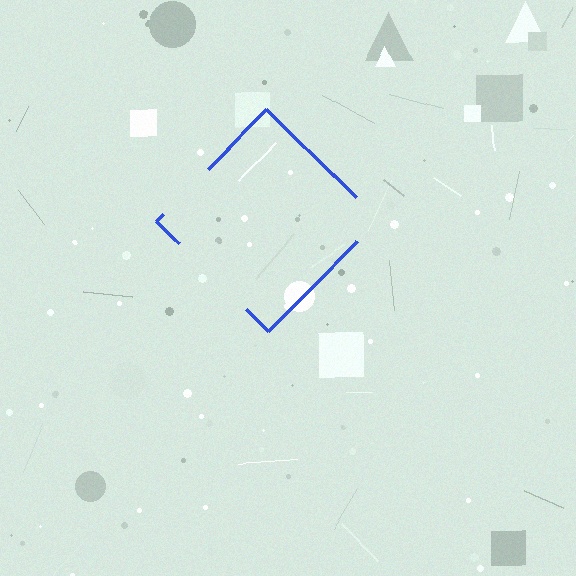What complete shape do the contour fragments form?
The contour fragments form a diamond.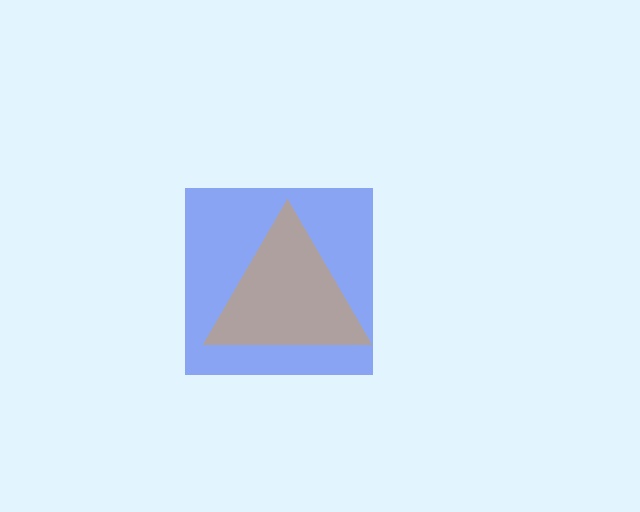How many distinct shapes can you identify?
There are 2 distinct shapes: a blue square, an orange triangle.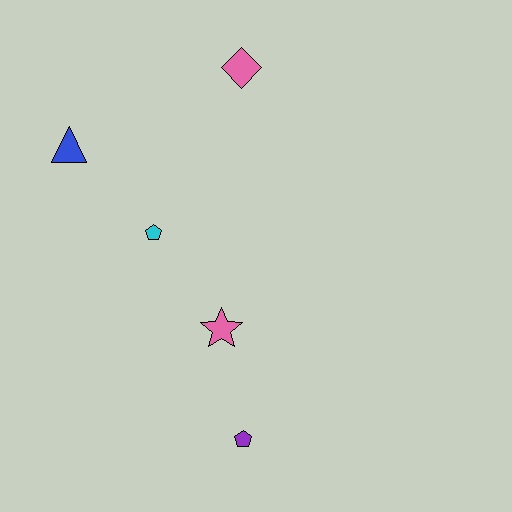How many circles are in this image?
There are no circles.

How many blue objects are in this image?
There is 1 blue object.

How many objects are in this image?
There are 5 objects.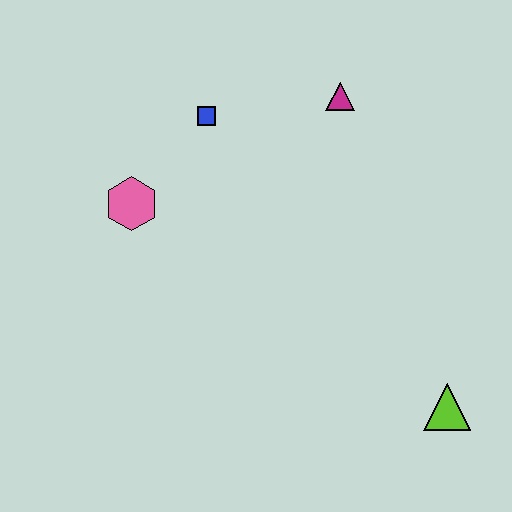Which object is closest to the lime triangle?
The magenta triangle is closest to the lime triangle.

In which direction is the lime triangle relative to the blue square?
The lime triangle is below the blue square.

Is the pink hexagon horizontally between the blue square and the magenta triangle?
No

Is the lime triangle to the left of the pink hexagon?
No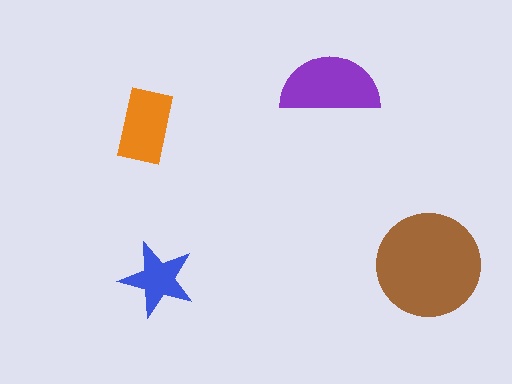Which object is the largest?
The brown circle.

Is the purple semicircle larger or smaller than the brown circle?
Smaller.